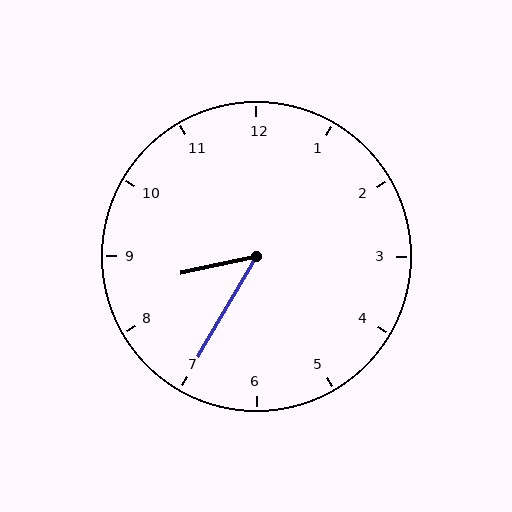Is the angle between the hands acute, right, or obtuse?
It is acute.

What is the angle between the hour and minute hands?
Approximately 48 degrees.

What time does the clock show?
8:35.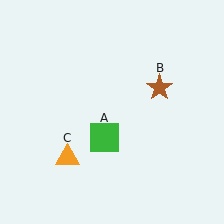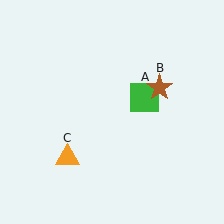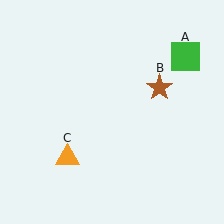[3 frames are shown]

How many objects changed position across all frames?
1 object changed position: green square (object A).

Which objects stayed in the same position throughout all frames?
Brown star (object B) and orange triangle (object C) remained stationary.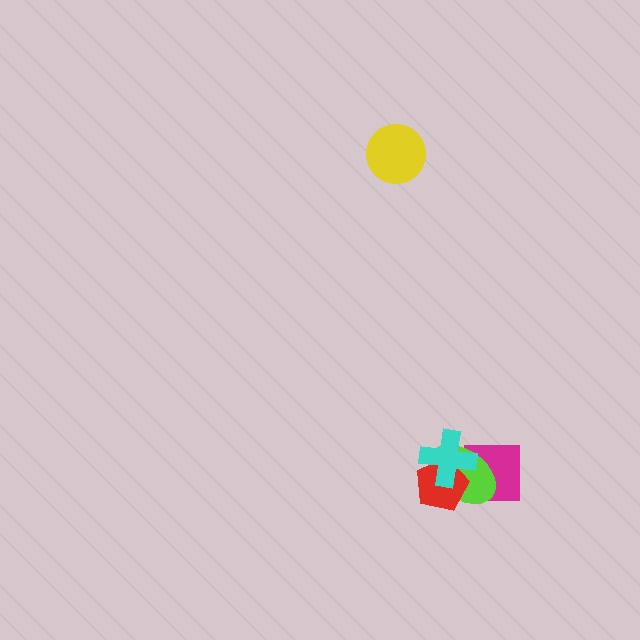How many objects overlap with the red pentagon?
2 objects overlap with the red pentagon.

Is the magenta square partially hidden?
Yes, it is partially covered by another shape.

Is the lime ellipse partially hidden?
Yes, it is partially covered by another shape.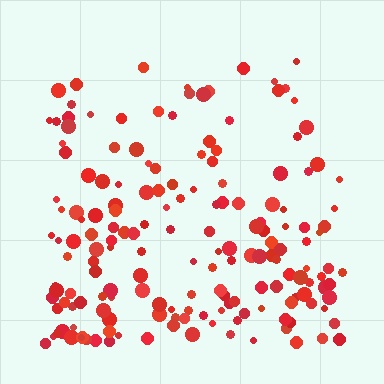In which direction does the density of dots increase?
From top to bottom, with the bottom side densest.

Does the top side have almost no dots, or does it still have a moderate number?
Still a moderate number, just noticeably fewer than the bottom.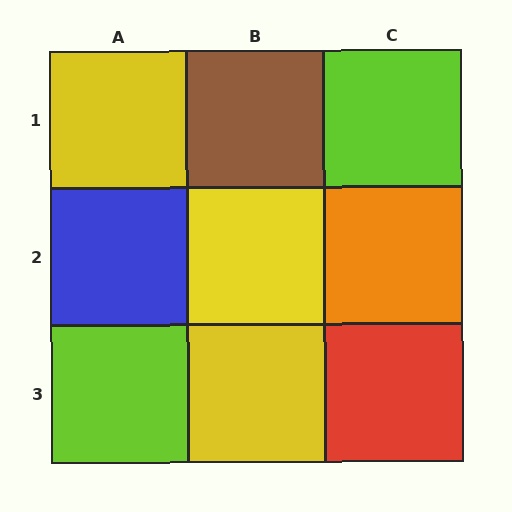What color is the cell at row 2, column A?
Blue.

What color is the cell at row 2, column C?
Orange.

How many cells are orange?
1 cell is orange.